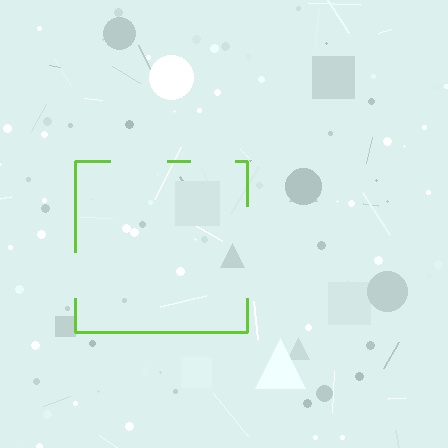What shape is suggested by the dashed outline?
The dashed outline suggests a square.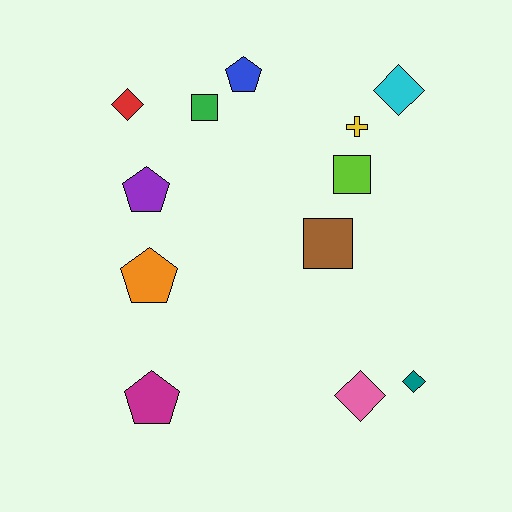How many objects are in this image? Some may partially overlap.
There are 12 objects.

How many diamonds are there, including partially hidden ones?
There are 4 diamonds.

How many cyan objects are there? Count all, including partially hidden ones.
There is 1 cyan object.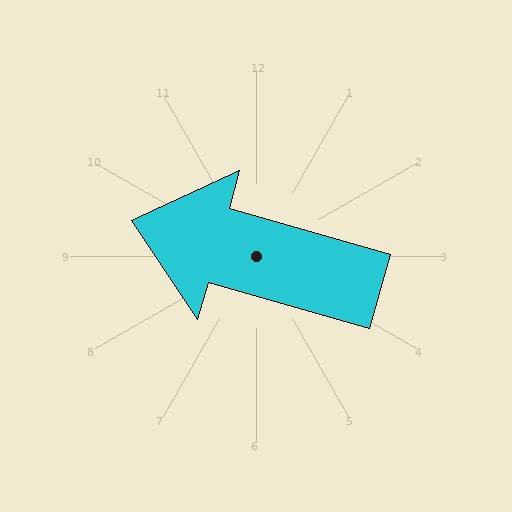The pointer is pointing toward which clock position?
Roughly 10 o'clock.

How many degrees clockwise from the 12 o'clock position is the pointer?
Approximately 286 degrees.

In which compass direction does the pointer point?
West.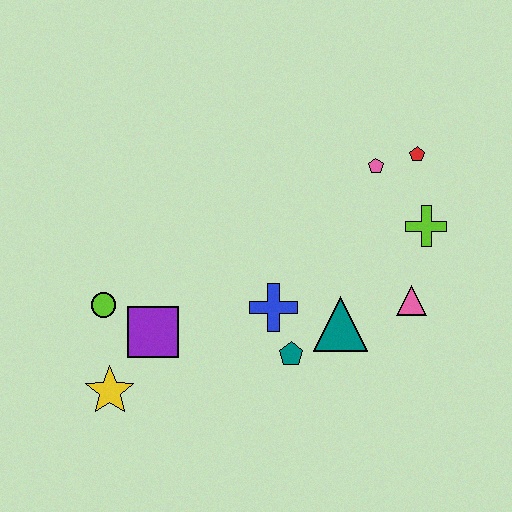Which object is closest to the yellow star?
The purple square is closest to the yellow star.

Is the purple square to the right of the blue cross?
No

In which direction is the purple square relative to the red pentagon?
The purple square is to the left of the red pentagon.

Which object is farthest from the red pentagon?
The yellow star is farthest from the red pentagon.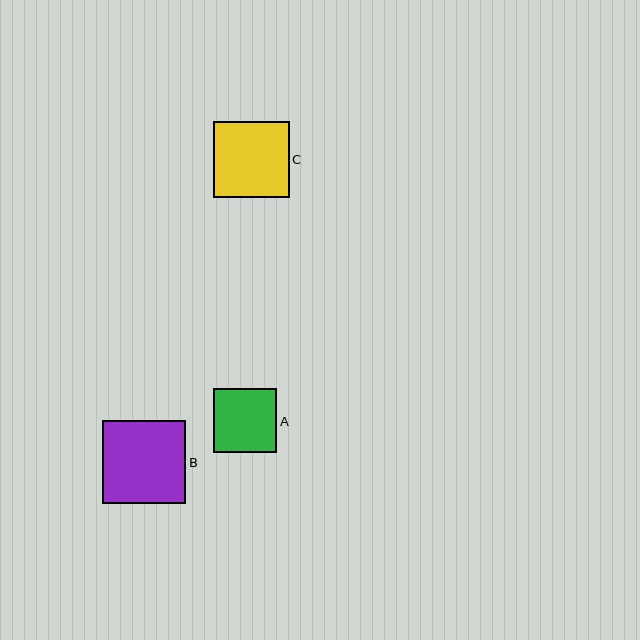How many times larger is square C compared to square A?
Square C is approximately 1.2 times the size of square A.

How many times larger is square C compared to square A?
Square C is approximately 1.2 times the size of square A.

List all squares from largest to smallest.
From largest to smallest: B, C, A.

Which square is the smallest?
Square A is the smallest with a size of approximately 64 pixels.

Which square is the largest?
Square B is the largest with a size of approximately 83 pixels.